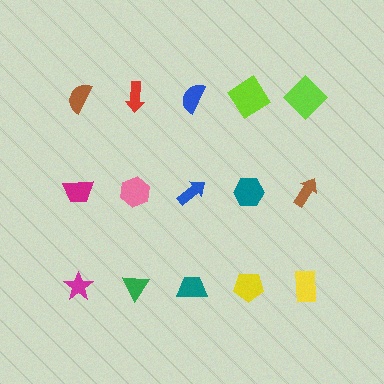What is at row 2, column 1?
A magenta trapezoid.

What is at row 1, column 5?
A lime diamond.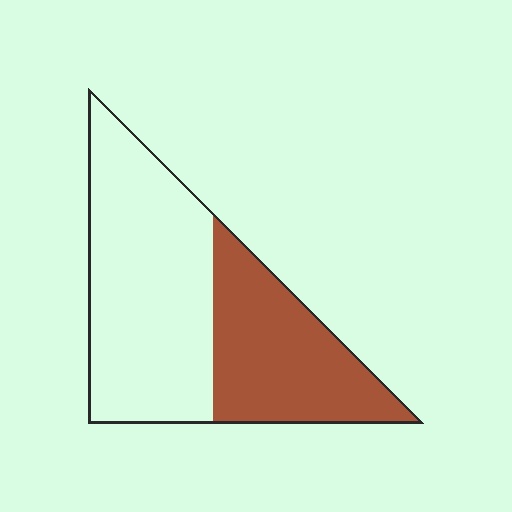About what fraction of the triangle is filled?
About two fifths (2/5).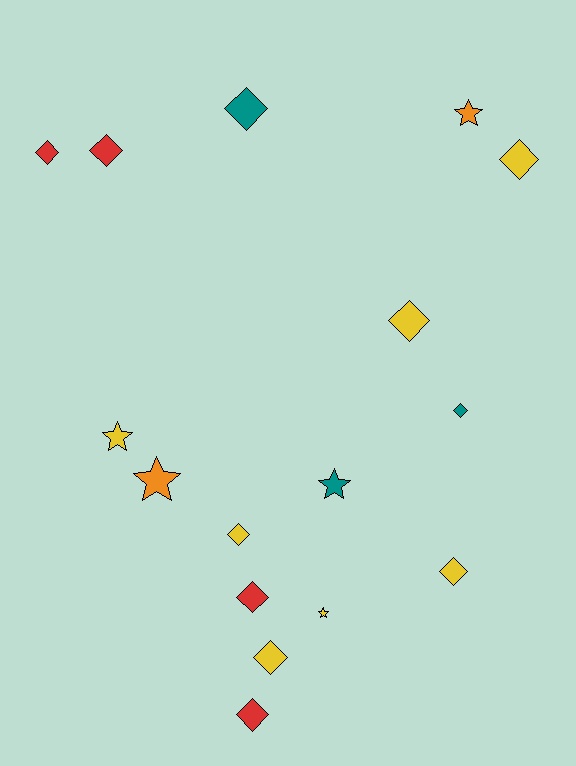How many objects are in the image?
There are 16 objects.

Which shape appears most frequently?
Diamond, with 11 objects.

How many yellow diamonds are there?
There are 5 yellow diamonds.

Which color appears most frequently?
Yellow, with 7 objects.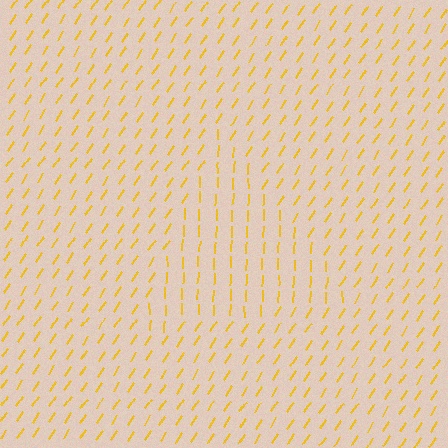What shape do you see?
I see a triangle.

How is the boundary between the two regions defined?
The boundary is defined purely by a change in line orientation (approximately 32 degrees difference). All lines are the same color and thickness.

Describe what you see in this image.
The image is filled with small yellow line segments. A triangle region in the image has lines oriented differently from the surrounding lines, creating a visible texture boundary.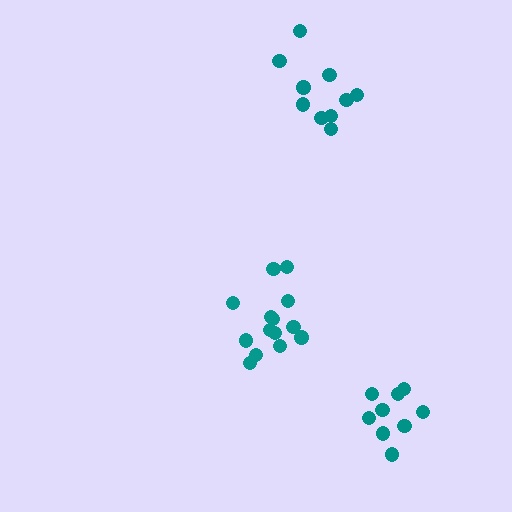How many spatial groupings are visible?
There are 3 spatial groupings.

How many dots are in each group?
Group 1: 14 dots, Group 2: 10 dots, Group 3: 9 dots (33 total).